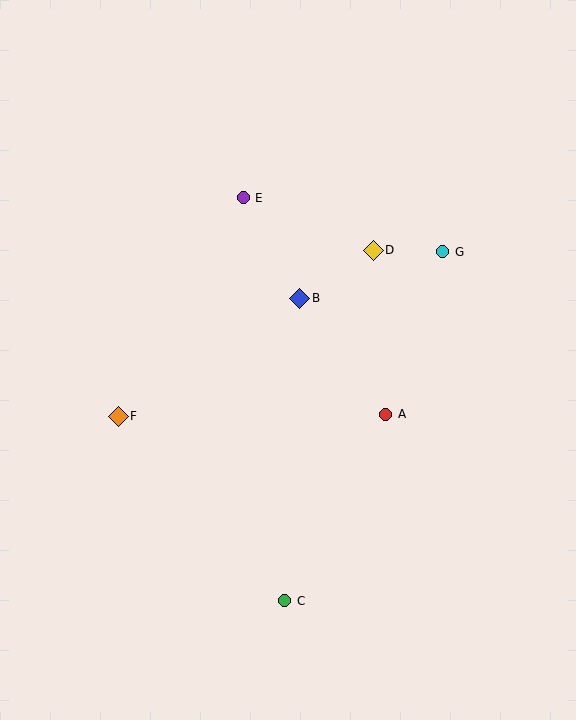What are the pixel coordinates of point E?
Point E is at (243, 198).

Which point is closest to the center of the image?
Point B at (300, 298) is closest to the center.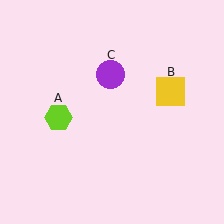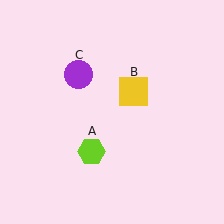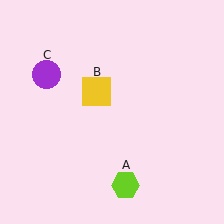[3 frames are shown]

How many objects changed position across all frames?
3 objects changed position: lime hexagon (object A), yellow square (object B), purple circle (object C).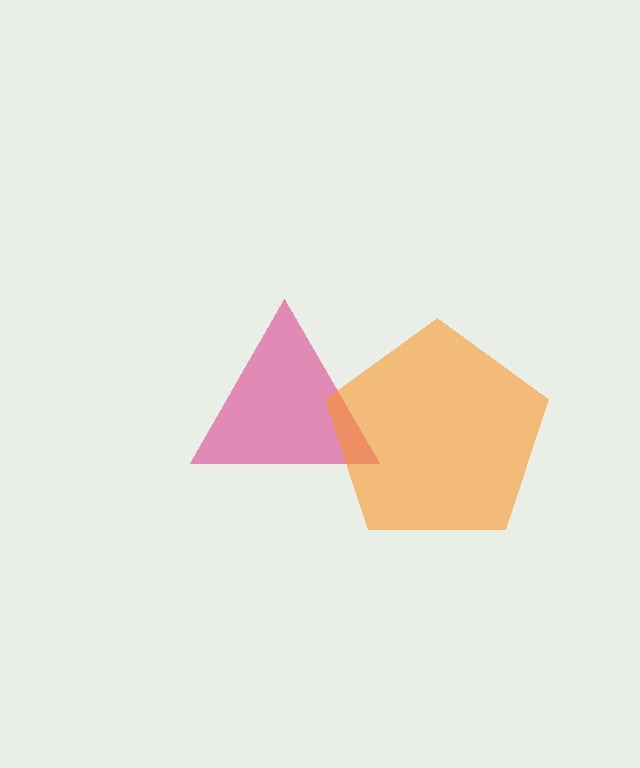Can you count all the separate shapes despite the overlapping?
Yes, there are 2 separate shapes.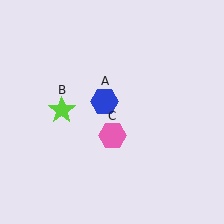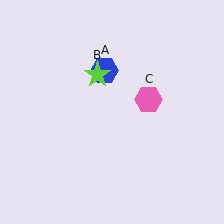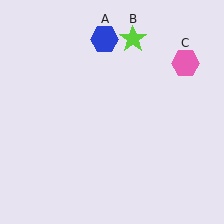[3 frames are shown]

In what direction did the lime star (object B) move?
The lime star (object B) moved up and to the right.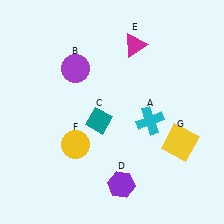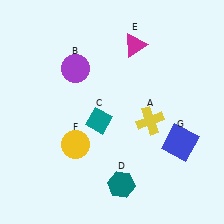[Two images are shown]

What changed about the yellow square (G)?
In Image 1, G is yellow. In Image 2, it changed to blue.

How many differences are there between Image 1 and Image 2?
There are 3 differences between the two images.